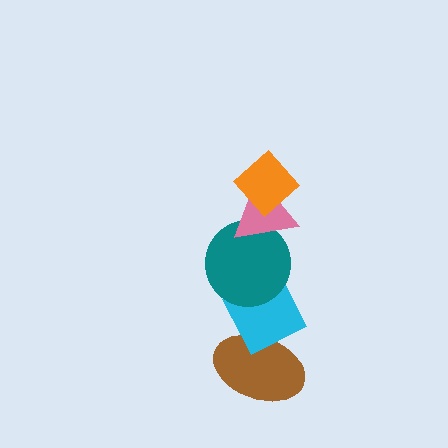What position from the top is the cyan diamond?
The cyan diamond is 4th from the top.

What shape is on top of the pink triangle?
The orange diamond is on top of the pink triangle.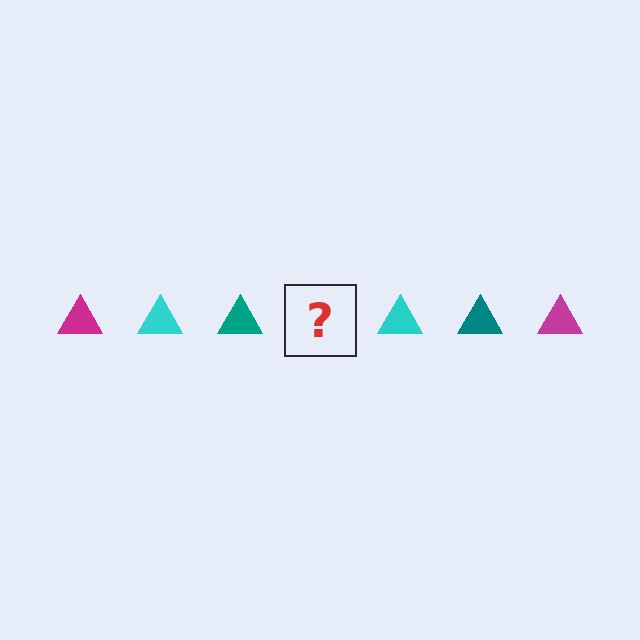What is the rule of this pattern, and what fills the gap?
The rule is that the pattern cycles through magenta, cyan, teal triangles. The gap should be filled with a magenta triangle.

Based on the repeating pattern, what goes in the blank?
The blank should be a magenta triangle.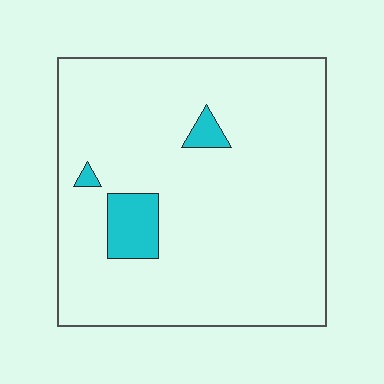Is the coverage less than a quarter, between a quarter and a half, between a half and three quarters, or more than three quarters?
Less than a quarter.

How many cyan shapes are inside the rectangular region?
3.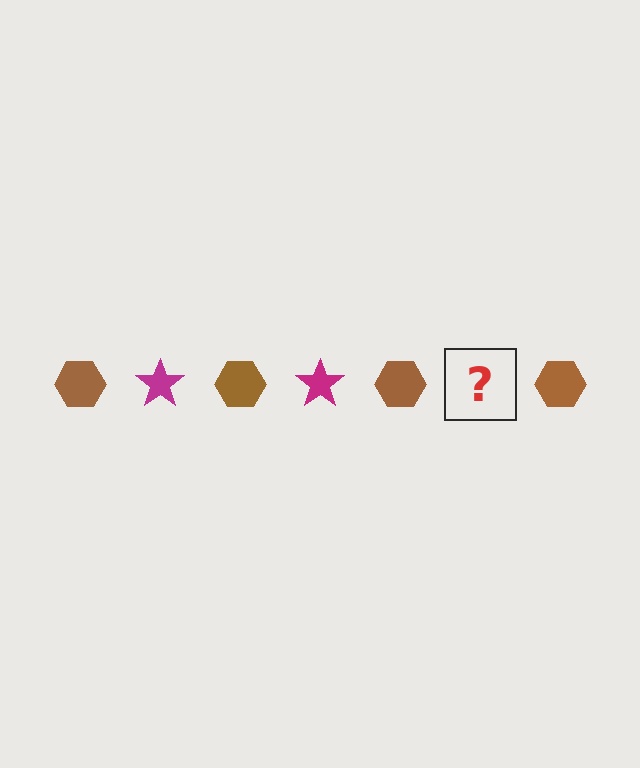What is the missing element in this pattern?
The missing element is a magenta star.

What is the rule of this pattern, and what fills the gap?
The rule is that the pattern alternates between brown hexagon and magenta star. The gap should be filled with a magenta star.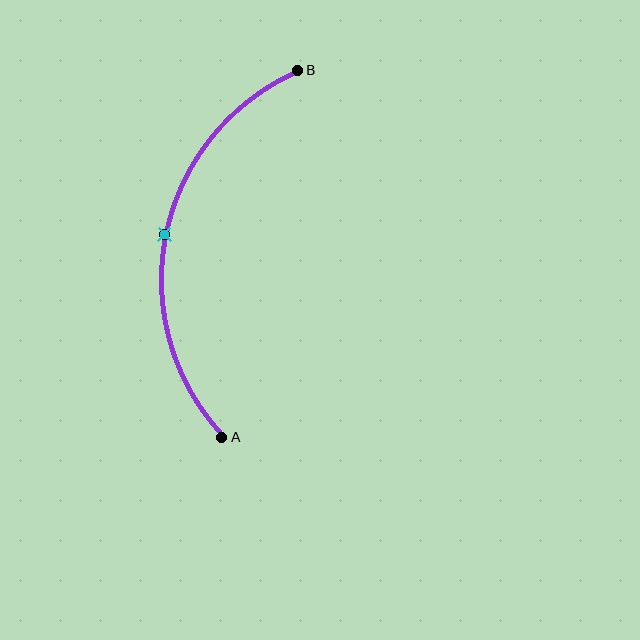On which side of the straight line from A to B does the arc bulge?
The arc bulges to the left of the straight line connecting A and B.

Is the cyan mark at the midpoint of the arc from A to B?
Yes. The cyan mark lies on the arc at equal arc-length from both A and B — it is the arc midpoint.